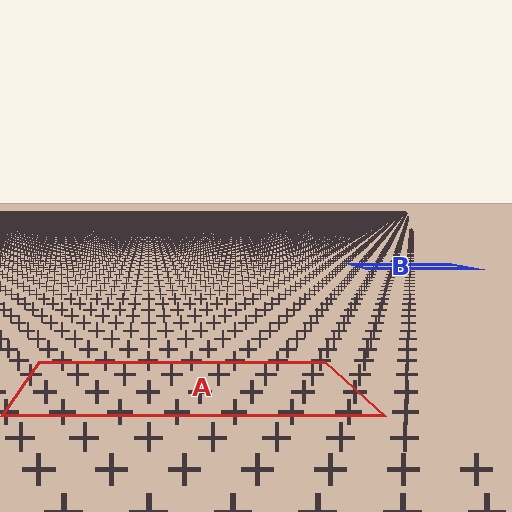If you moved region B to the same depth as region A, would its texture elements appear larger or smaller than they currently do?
They would appear larger. At a closer depth, the same texture elements are projected at a bigger on-screen size.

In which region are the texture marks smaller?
The texture marks are smaller in region B, because it is farther away.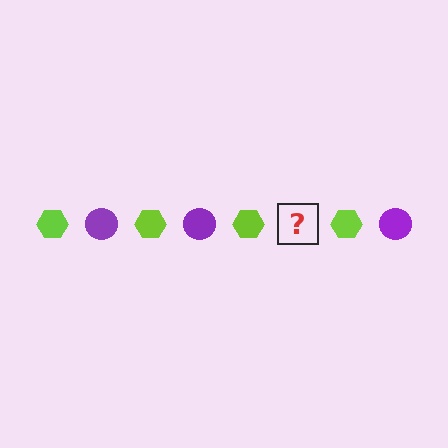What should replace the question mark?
The question mark should be replaced with a purple circle.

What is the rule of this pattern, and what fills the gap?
The rule is that the pattern alternates between lime hexagon and purple circle. The gap should be filled with a purple circle.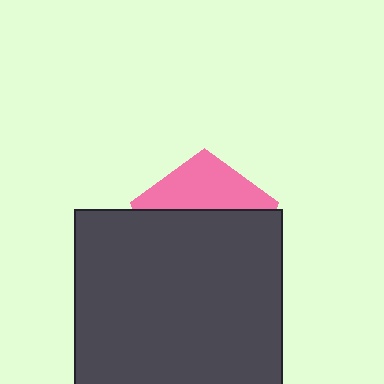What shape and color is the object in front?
The object in front is a dark gray square.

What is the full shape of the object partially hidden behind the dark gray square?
The partially hidden object is a pink pentagon.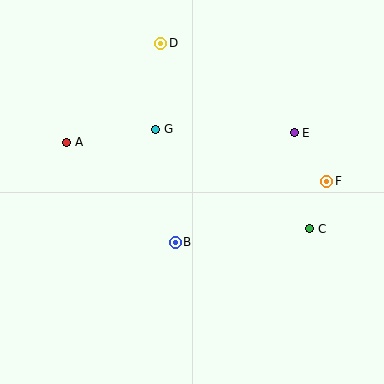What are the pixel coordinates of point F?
Point F is at (327, 181).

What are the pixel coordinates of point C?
Point C is at (310, 229).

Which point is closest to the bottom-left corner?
Point B is closest to the bottom-left corner.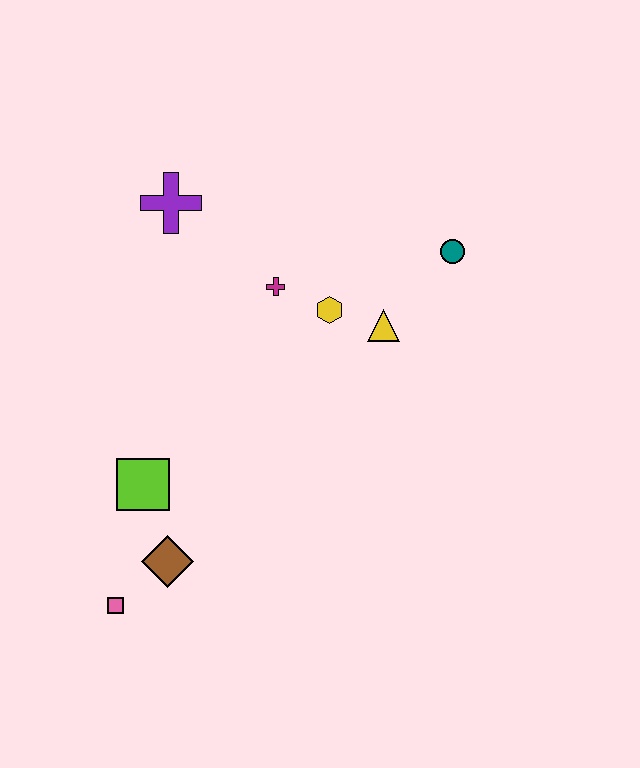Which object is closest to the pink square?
The brown diamond is closest to the pink square.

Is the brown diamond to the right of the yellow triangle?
No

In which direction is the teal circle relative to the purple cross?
The teal circle is to the right of the purple cross.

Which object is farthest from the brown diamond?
The teal circle is farthest from the brown diamond.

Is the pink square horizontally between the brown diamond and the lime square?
No